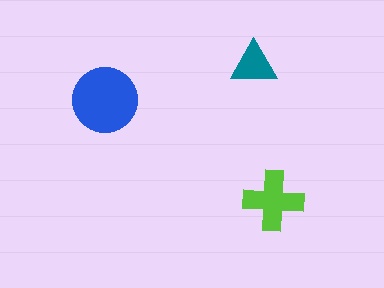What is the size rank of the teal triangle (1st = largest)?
3rd.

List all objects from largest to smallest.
The blue circle, the lime cross, the teal triangle.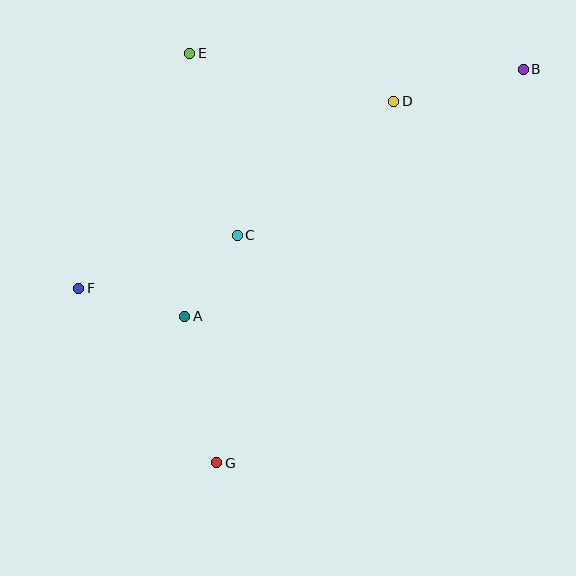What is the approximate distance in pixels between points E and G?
The distance between E and G is approximately 411 pixels.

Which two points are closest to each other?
Points A and C are closest to each other.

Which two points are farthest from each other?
Points B and G are farthest from each other.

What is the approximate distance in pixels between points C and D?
The distance between C and D is approximately 206 pixels.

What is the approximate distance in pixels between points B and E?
The distance between B and E is approximately 334 pixels.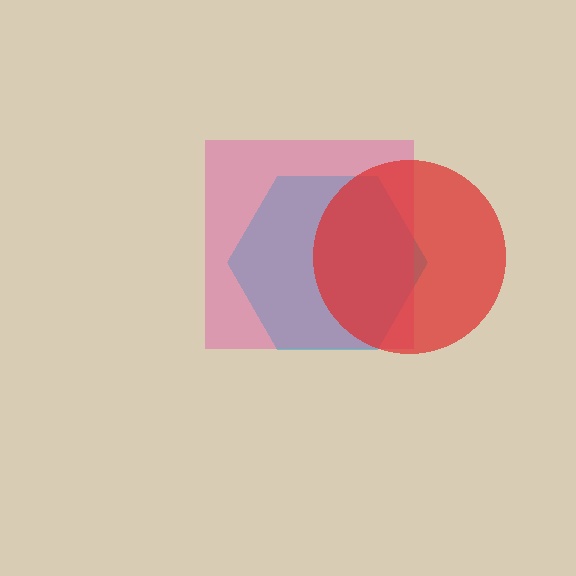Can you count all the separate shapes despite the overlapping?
Yes, there are 3 separate shapes.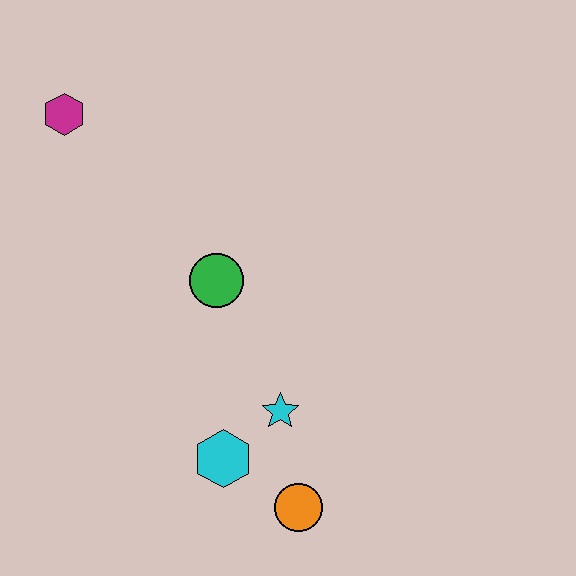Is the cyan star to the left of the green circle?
No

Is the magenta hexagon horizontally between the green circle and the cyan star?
No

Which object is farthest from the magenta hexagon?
The orange circle is farthest from the magenta hexagon.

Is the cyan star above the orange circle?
Yes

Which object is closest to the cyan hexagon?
The cyan star is closest to the cyan hexagon.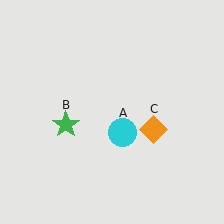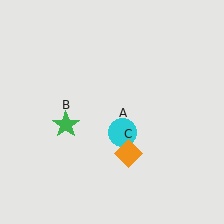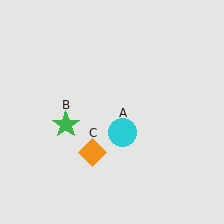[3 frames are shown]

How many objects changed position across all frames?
1 object changed position: orange diamond (object C).